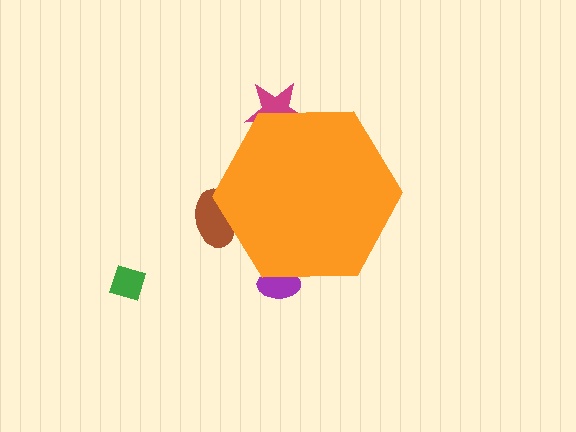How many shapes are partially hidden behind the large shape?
3 shapes are partially hidden.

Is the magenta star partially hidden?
Yes, the magenta star is partially hidden behind the orange hexagon.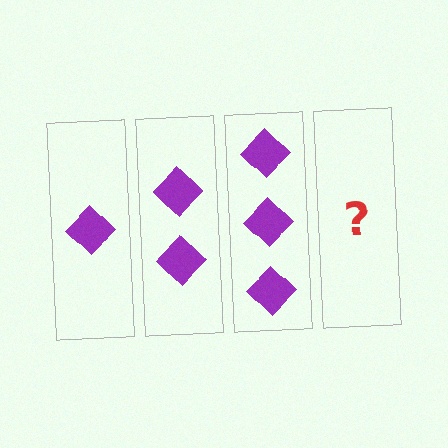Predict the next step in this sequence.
The next step is 4 diamonds.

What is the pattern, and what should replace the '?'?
The pattern is that each step adds one more diamond. The '?' should be 4 diamonds.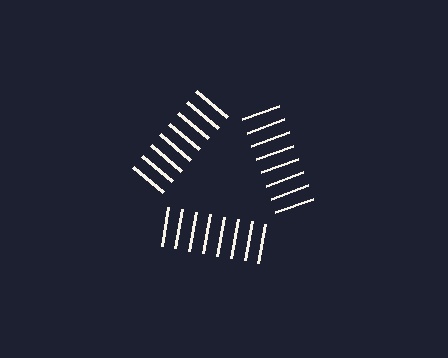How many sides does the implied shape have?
3 sides — the line-ends trace a triangle.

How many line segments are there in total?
24 — 8 along each of the 3 edges.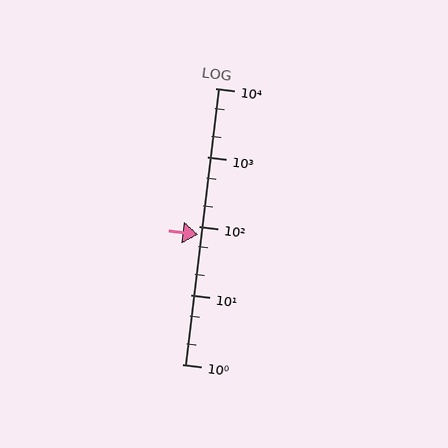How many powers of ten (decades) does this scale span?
The scale spans 4 decades, from 1 to 10000.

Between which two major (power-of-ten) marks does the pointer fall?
The pointer is between 10 and 100.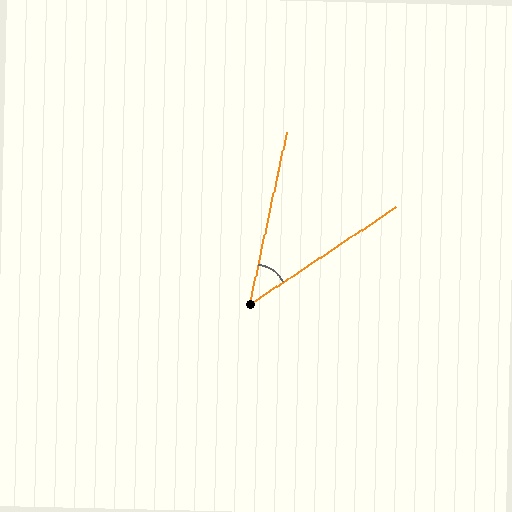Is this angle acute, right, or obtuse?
It is acute.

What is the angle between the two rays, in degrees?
Approximately 44 degrees.